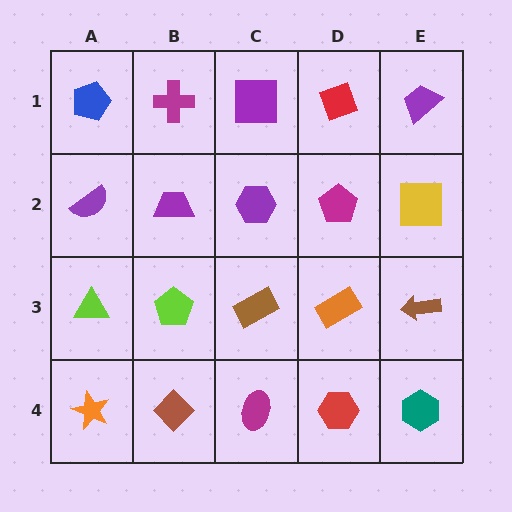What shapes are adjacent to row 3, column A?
A purple semicircle (row 2, column A), an orange star (row 4, column A), a lime pentagon (row 3, column B).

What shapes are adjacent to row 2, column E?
A purple trapezoid (row 1, column E), a brown arrow (row 3, column E), a magenta pentagon (row 2, column D).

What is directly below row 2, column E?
A brown arrow.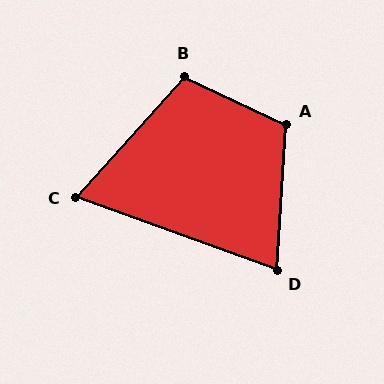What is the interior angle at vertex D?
Approximately 74 degrees (acute).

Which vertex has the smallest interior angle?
C, at approximately 68 degrees.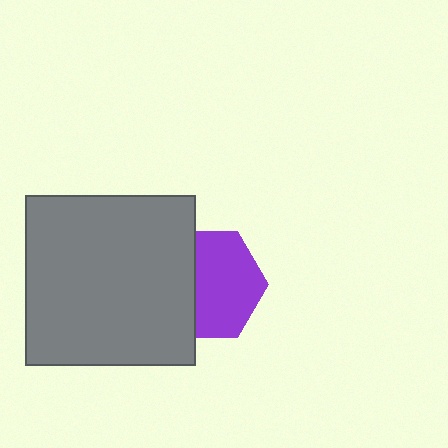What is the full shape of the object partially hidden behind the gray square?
The partially hidden object is a purple hexagon.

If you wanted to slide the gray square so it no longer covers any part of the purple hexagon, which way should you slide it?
Slide it left — that is the most direct way to separate the two shapes.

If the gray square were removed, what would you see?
You would see the complete purple hexagon.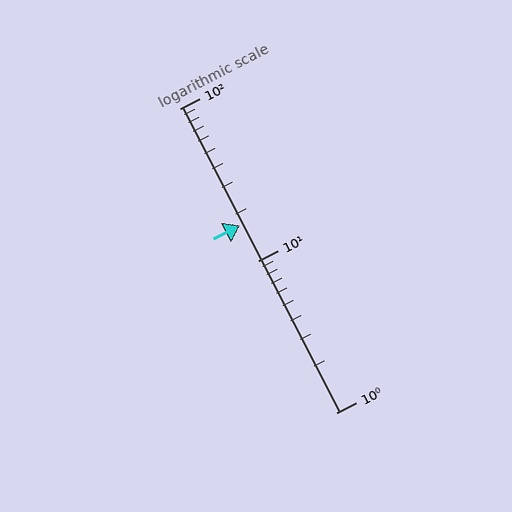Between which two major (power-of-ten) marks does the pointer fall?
The pointer is between 10 and 100.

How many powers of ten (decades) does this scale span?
The scale spans 2 decades, from 1 to 100.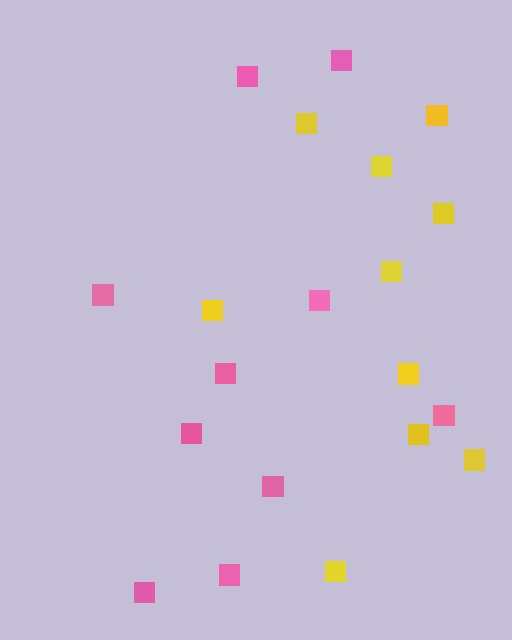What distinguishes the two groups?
There are 2 groups: one group of yellow squares (10) and one group of pink squares (10).